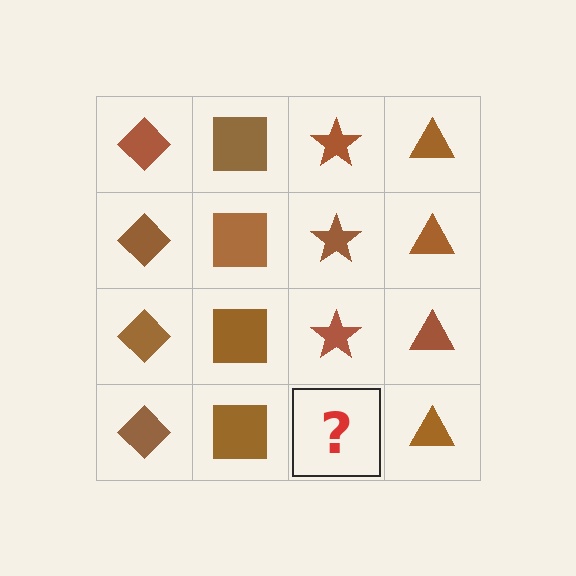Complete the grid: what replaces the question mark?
The question mark should be replaced with a brown star.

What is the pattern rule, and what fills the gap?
The rule is that each column has a consistent shape. The gap should be filled with a brown star.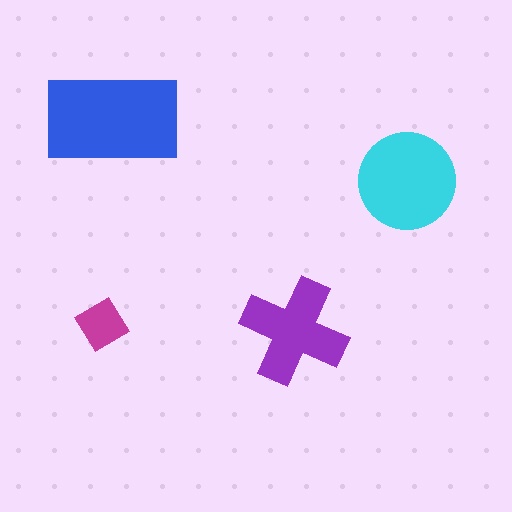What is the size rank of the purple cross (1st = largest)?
3rd.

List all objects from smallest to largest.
The magenta diamond, the purple cross, the cyan circle, the blue rectangle.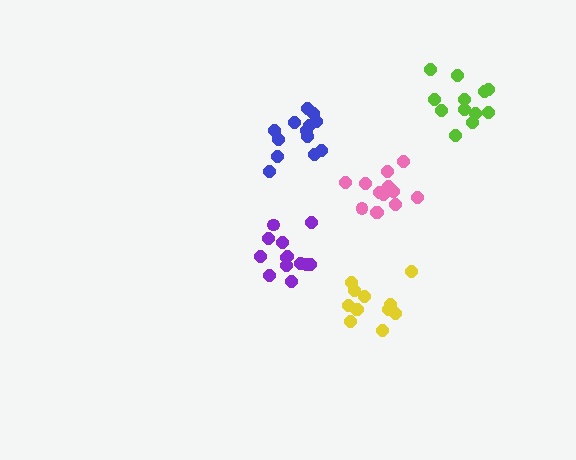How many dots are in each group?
Group 1: 13 dots, Group 2: 12 dots, Group 3: 13 dots, Group 4: 13 dots, Group 5: 12 dots (63 total).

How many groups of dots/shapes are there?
There are 5 groups.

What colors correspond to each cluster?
The clusters are colored: purple, yellow, blue, pink, lime.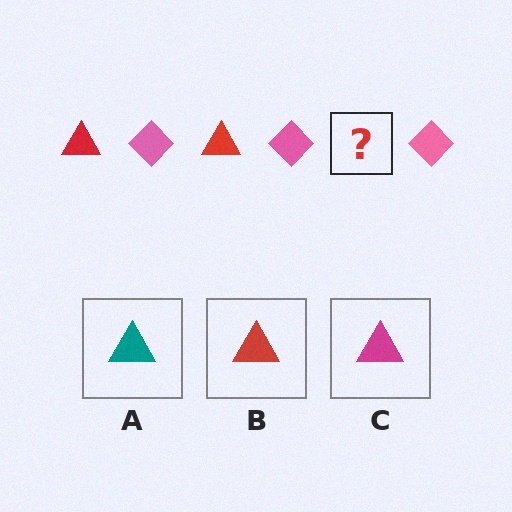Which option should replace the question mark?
Option B.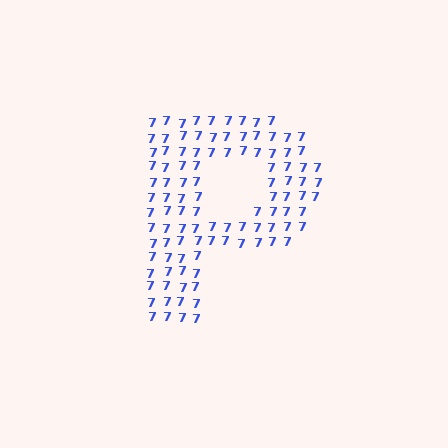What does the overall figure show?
The overall figure shows the letter P.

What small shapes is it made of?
It is made of small digit 7's.